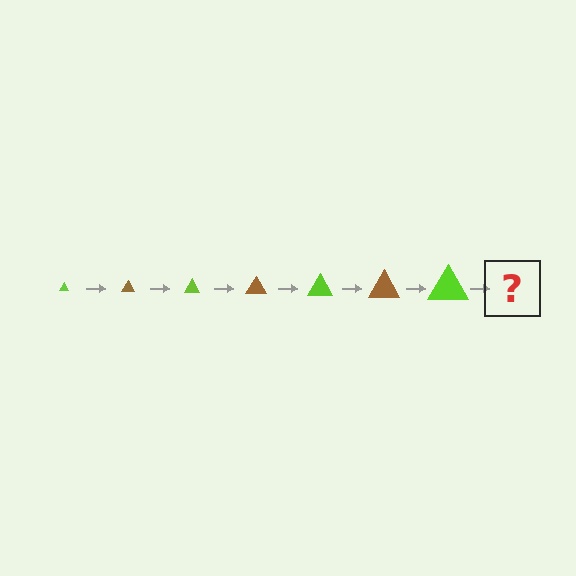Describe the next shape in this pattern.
It should be a brown triangle, larger than the previous one.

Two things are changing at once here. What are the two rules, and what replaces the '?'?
The two rules are that the triangle grows larger each step and the color cycles through lime and brown. The '?' should be a brown triangle, larger than the previous one.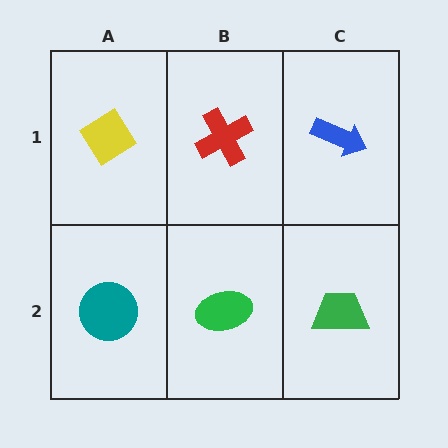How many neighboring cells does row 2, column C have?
2.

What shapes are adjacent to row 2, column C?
A blue arrow (row 1, column C), a green ellipse (row 2, column B).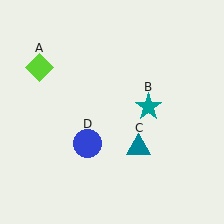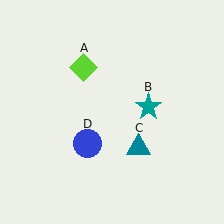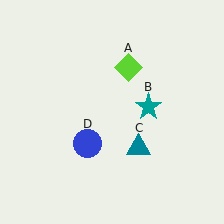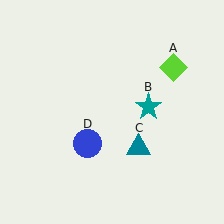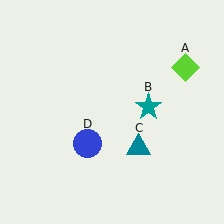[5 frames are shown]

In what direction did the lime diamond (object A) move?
The lime diamond (object A) moved right.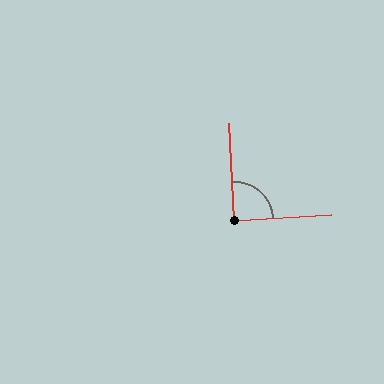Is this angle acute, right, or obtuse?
It is approximately a right angle.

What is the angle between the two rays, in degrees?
Approximately 90 degrees.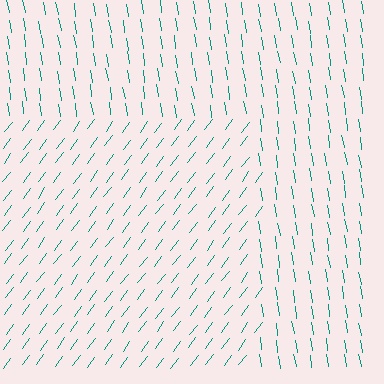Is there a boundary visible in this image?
Yes, there is a texture boundary formed by a change in line orientation.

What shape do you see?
I see a rectangle.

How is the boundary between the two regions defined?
The boundary is defined purely by a change in line orientation (approximately 45 degrees difference). All lines are the same color and thickness.